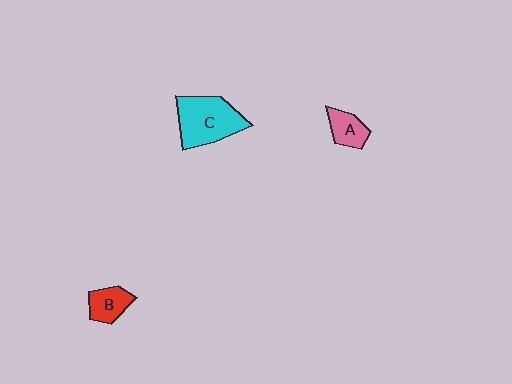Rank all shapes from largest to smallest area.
From largest to smallest: C (cyan), B (red), A (pink).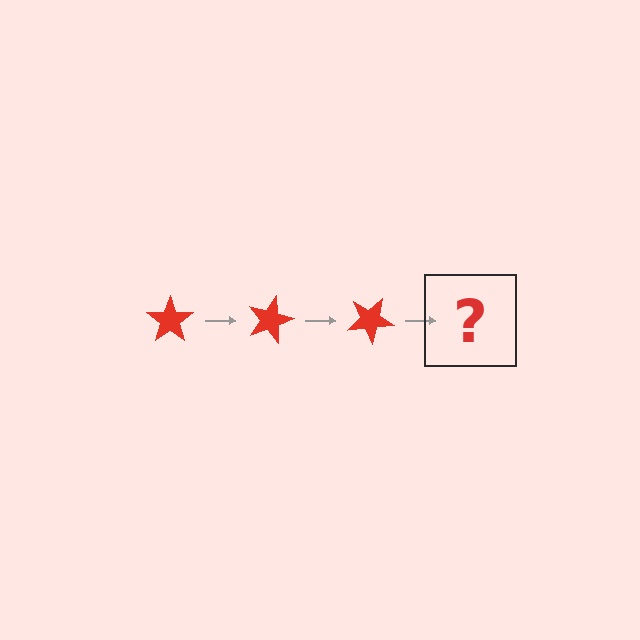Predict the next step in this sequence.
The next step is a red star rotated 45 degrees.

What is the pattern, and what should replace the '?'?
The pattern is that the star rotates 15 degrees each step. The '?' should be a red star rotated 45 degrees.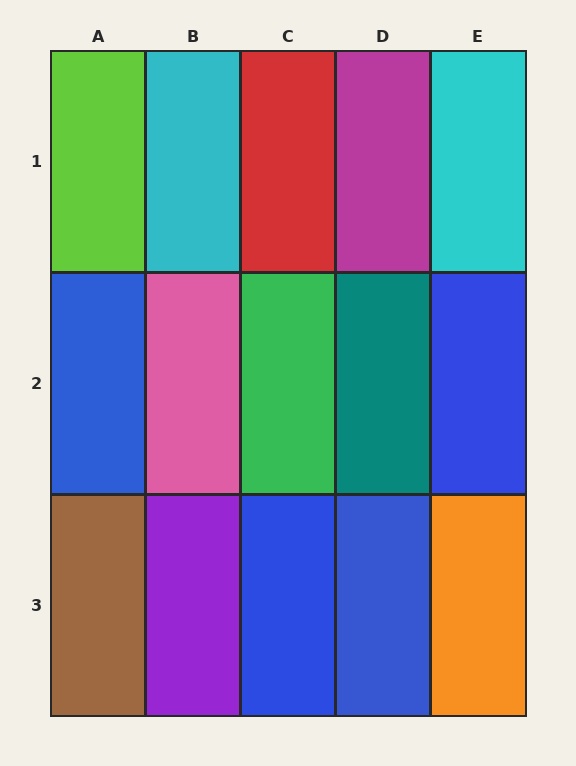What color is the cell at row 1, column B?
Cyan.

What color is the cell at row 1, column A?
Lime.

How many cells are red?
1 cell is red.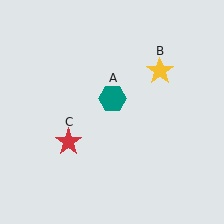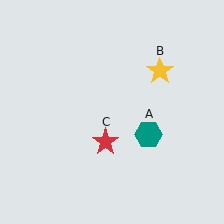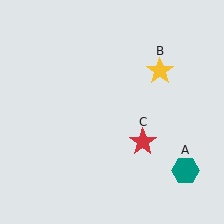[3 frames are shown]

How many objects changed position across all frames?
2 objects changed position: teal hexagon (object A), red star (object C).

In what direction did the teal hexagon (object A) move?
The teal hexagon (object A) moved down and to the right.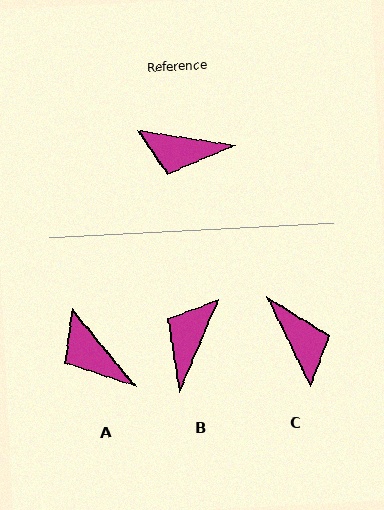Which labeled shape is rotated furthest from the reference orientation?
C, about 124 degrees away.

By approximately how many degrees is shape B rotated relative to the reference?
Approximately 104 degrees clockwise.